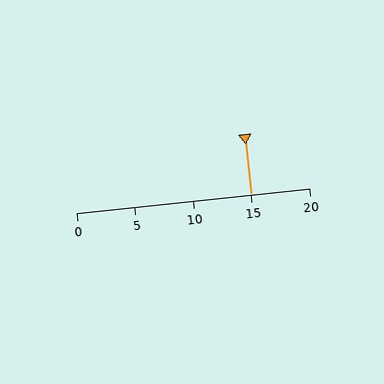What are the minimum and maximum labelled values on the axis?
The axis runs from 0 to 20.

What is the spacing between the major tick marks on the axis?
The major ticks are spaced 5 apart.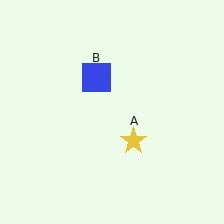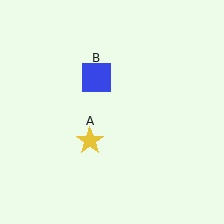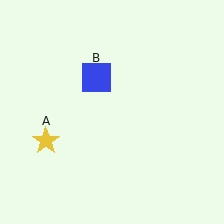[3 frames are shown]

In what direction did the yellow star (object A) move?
The yellow star (object A) moved left.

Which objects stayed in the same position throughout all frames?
Blue square (object B) remained stationary.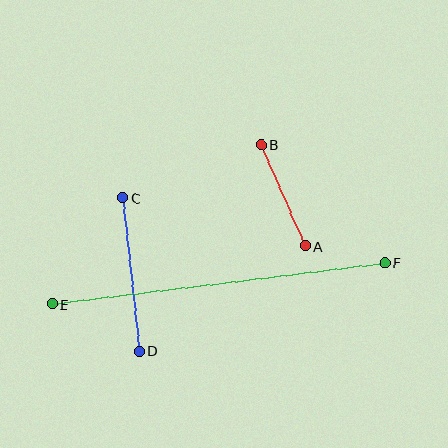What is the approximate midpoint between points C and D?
The midpoint is at approximately (131, 274) pixels.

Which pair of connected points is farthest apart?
Points E and F are farthest apart.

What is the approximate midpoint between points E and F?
The midpoint is at approximately (218, 283) pixels.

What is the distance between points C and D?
The distance is approximately 154 pixels.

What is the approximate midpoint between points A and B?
The midpoint is at approximately (284, 195) pixels.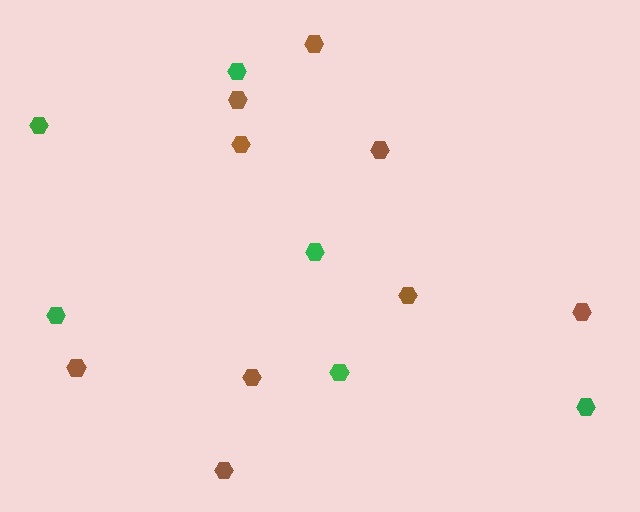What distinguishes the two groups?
There are 2 groups: one group of brown hexagons (9) and one group of green hexagons (6).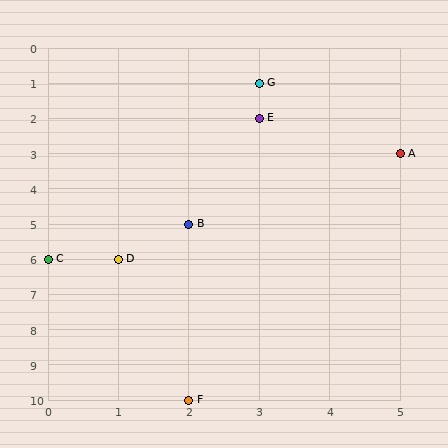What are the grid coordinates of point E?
Point E is at grid coordinates (3, 2).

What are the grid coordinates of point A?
Point A is at grid coordinates (5, 3).